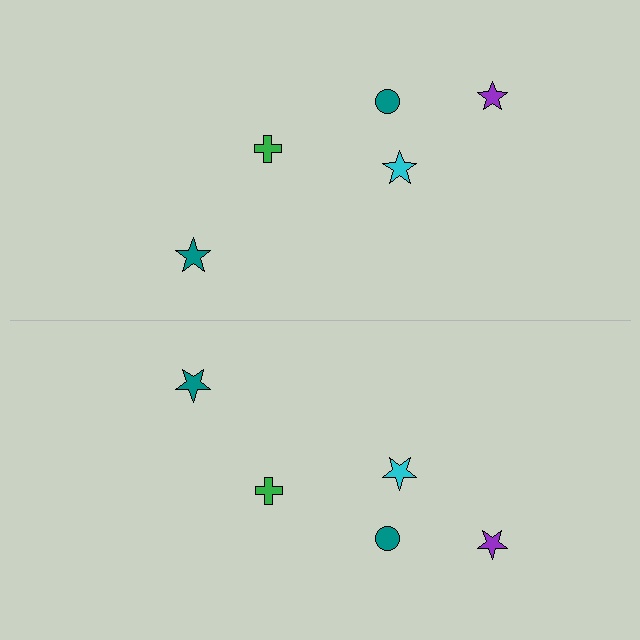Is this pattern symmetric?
Yes, this pattern has bilateral (reflection) symmetry.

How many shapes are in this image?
There are 10 shapes in this image.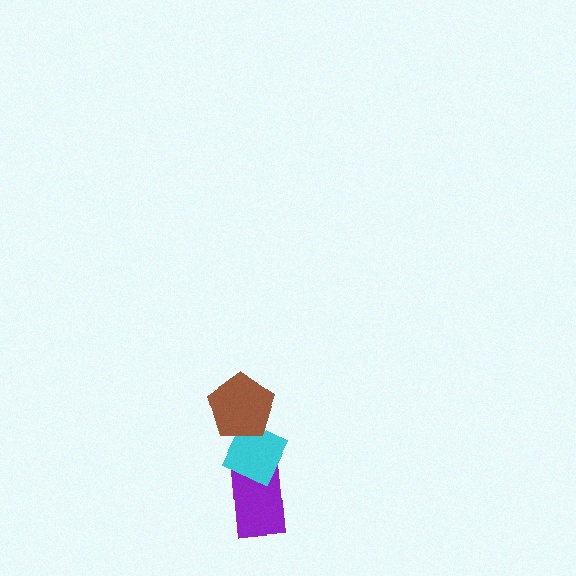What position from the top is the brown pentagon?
The brown pentagon is 1st from the top.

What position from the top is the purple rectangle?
The purple rectangle is 3rd from the top.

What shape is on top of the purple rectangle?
The cyan diamond is on top of the purple rectangle.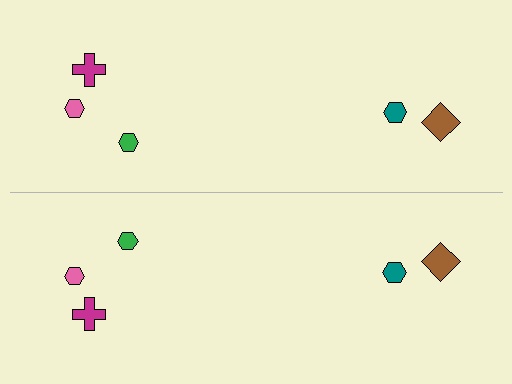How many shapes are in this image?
There are 10 shapes in this image.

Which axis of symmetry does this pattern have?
The pattern has a horizontal axis of symmetry running through the center of the image.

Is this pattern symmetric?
Yes, this pattern has bilateral (reflection) symmetry.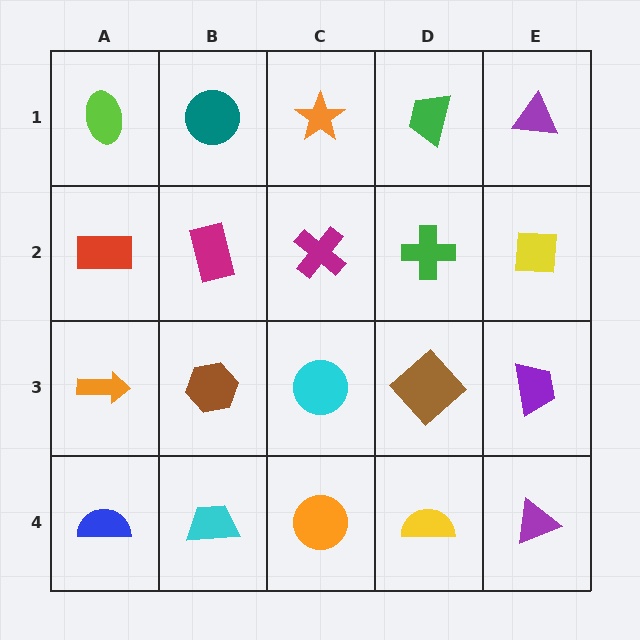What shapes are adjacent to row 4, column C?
A cyan circle (row 3, column C), a cyan trapezoid (row 4, column B), a yellow semicircle (row 4, column D).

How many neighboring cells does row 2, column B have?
4.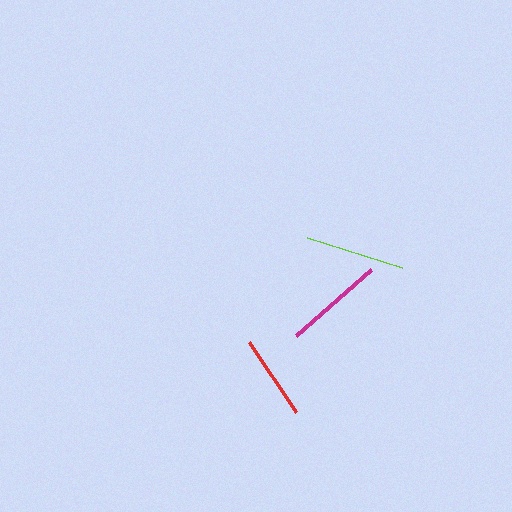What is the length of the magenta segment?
The magenta segment is approximately 100 pixels long.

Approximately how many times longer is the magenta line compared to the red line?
The magenta line is approximately 1.2 times the length of the red line.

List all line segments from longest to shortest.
From longest to shortest: lime, magenta, red.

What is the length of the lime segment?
The lime segment is approximately 100 pixels long.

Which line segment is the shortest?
The red line is the shortest at approximately 85 pixels.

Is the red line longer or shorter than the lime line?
The lime line is longer than the red line.